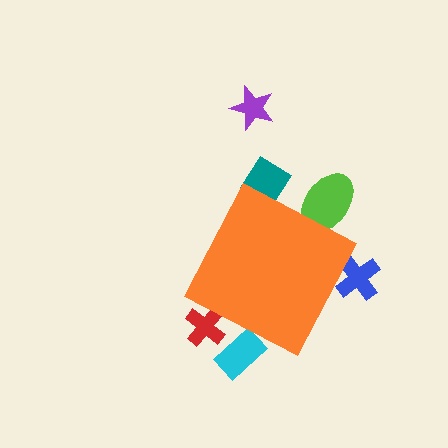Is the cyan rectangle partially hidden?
Yes, the cyan rectangle is partially hidden behind the orange diamond.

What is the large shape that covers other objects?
An orange diamond.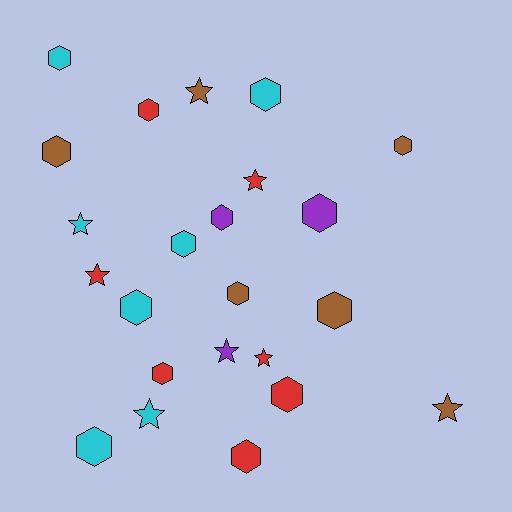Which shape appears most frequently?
Hexagon, with 15 objects.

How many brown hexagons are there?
There are 4 brown hexagons.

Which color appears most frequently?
Red, with 7 objects.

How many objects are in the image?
There are 23 objects.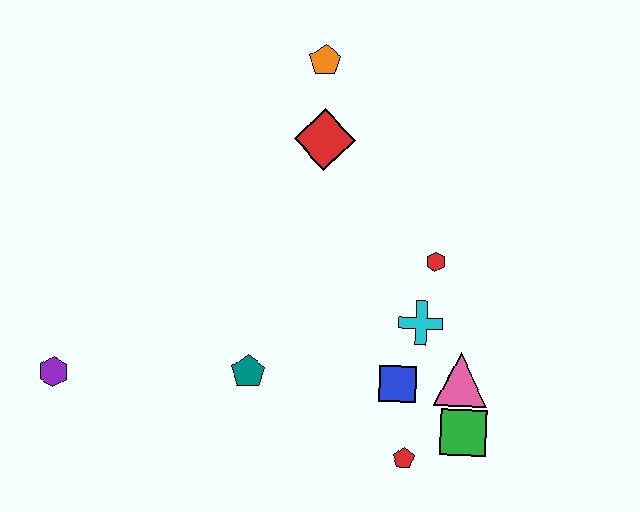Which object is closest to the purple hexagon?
The teal pentagon is closest to the purple hexagon.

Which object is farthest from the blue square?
The purple hexagon is farthest from the blue square.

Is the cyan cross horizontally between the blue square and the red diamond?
No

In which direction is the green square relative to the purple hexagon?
The green square is to the right of the purple hexagon.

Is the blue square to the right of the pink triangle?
No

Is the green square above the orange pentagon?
No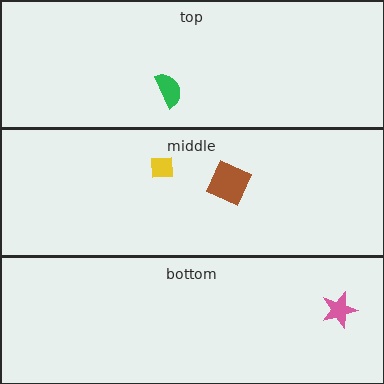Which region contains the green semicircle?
The top region.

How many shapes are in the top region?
1.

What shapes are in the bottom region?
The pink star.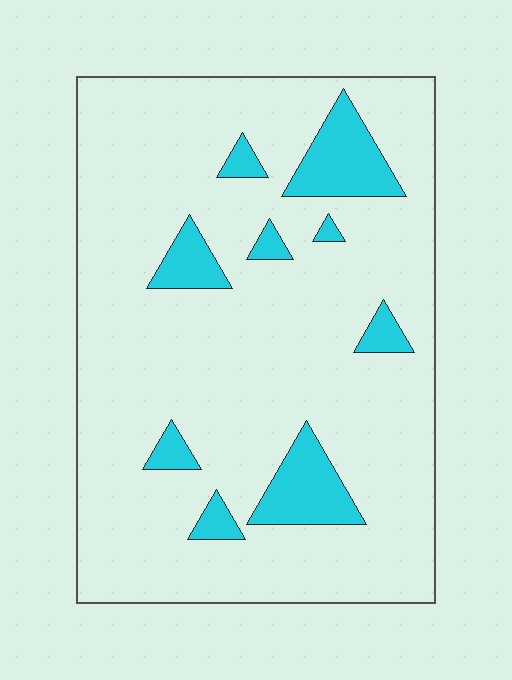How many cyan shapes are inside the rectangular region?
9.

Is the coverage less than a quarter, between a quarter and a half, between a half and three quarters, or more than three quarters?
Less than a quarter.